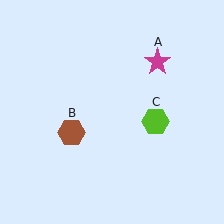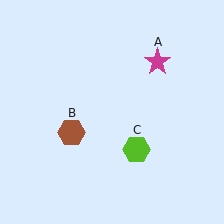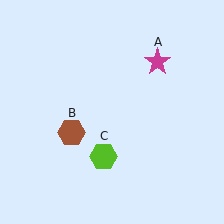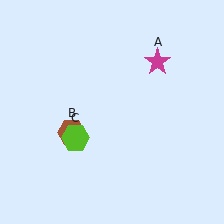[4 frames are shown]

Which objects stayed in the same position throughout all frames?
Magenta star (object A) and brown hexagon (object B) remained stationary.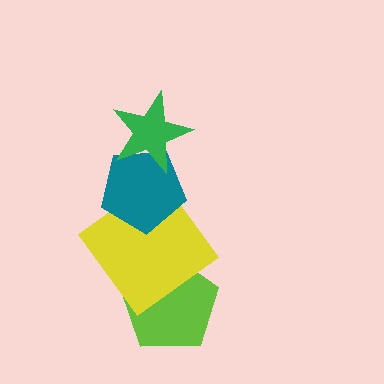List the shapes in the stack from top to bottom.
From top to bottom: the green star, the teal pentagon, the yellow diamond, the lime pentagon.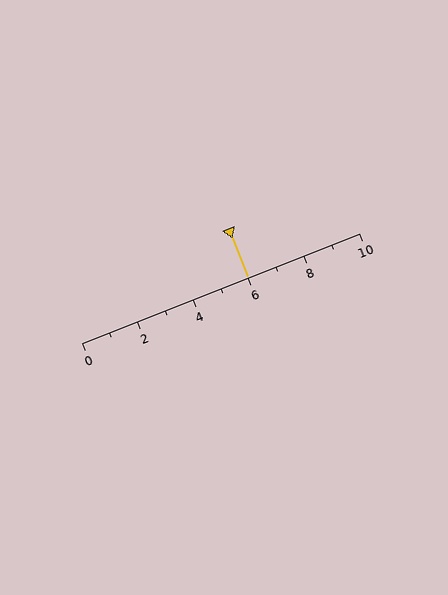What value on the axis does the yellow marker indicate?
The marker indicates approximately 6.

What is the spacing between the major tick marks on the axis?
The major ticks are spaced 2 apart.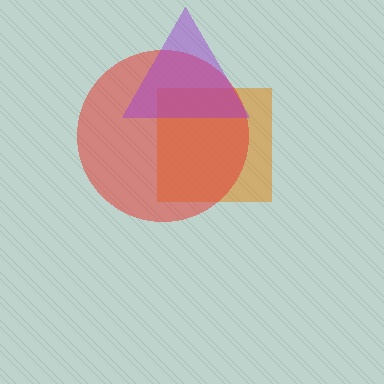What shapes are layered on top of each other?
The layered shapes are: an orange square, a red circle, a purple triangle.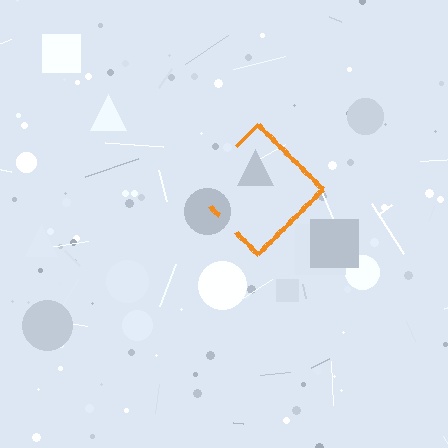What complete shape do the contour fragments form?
The contour fragments form a diamond.